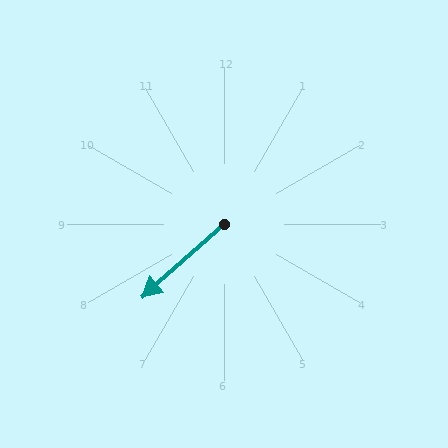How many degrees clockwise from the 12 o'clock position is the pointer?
Approximately 228 degrees.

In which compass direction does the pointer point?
Southwest.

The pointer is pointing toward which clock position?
Roughly 8 o'clock.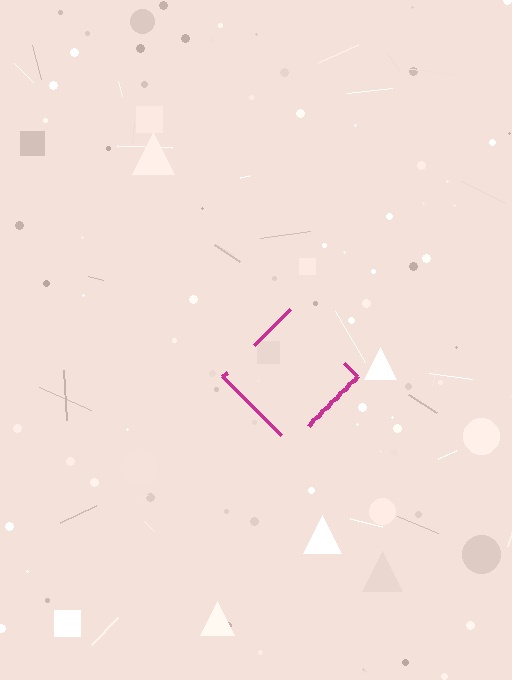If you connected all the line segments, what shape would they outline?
They would outline a diamond.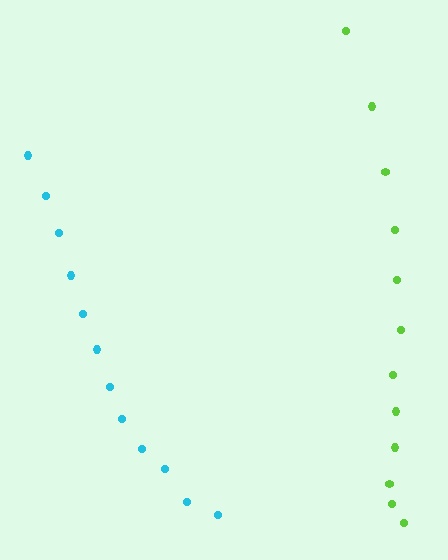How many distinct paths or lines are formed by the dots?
There are 2 distinct paths.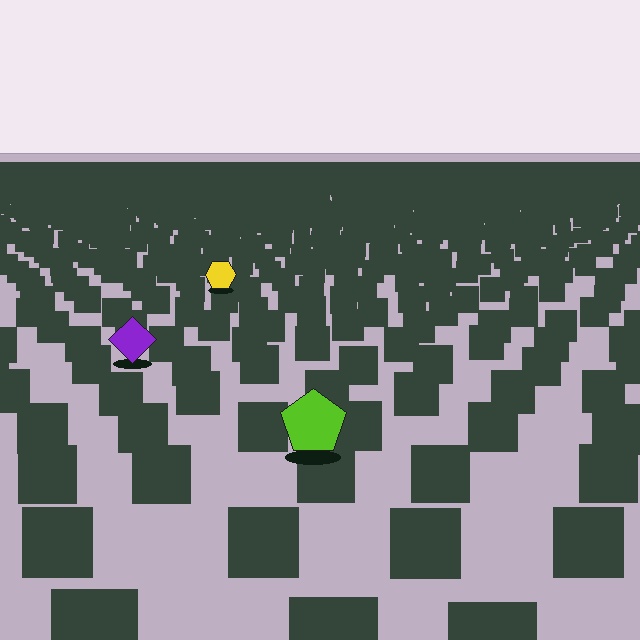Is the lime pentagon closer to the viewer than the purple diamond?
Yes. The lime pentagon is closer — you can tell from the texture gradient: the ground texture is coarser near it.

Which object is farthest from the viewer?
The yellow hexagon is farthest from the viewer. It appears smaller and the ground texture around it is denser.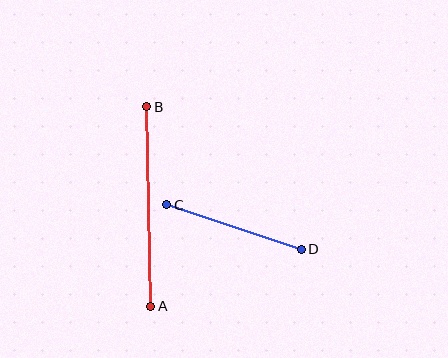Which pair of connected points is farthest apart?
Points A and B are farthest apart.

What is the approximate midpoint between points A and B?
The midpoint is at approximately (149, 206) pixels.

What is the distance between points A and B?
The distance is approximately 200 pixels.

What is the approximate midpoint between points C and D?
The midpoint is at approximately (234, 227) pixels.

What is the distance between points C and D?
The distance is approximately 142 pixels.